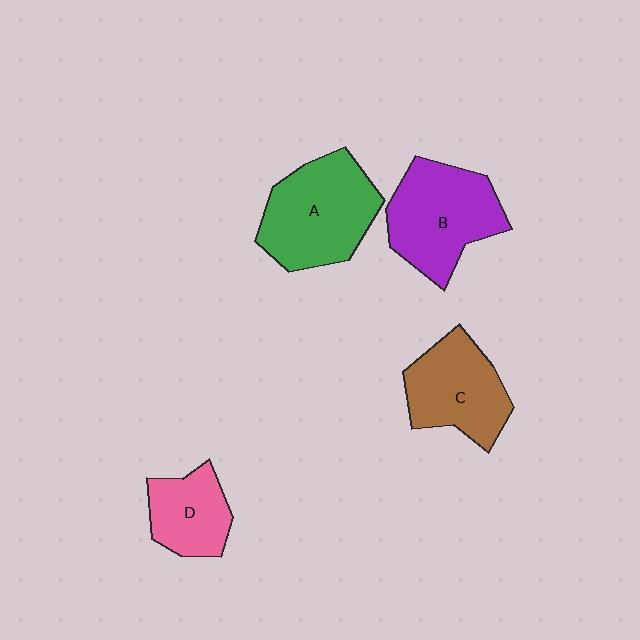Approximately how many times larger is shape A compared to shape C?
Approximately 1.2 times.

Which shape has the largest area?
Shape A (green).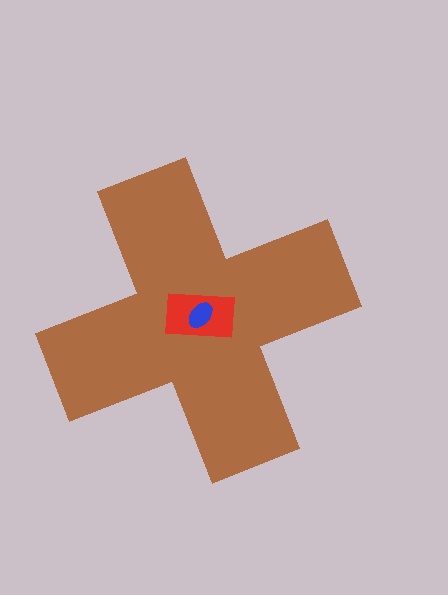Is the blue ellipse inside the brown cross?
Yes.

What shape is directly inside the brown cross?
The red rectangle.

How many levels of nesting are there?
3.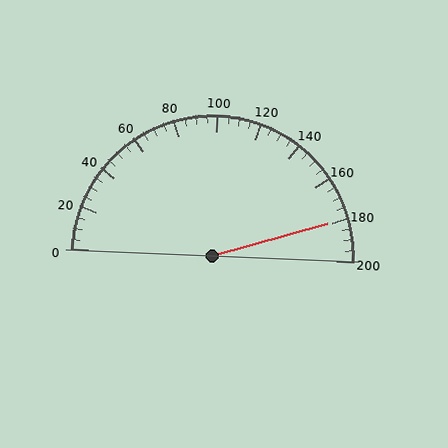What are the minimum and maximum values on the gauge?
The gauge ranges from 0 to 200.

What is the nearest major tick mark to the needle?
The nearest major tick mark is 180.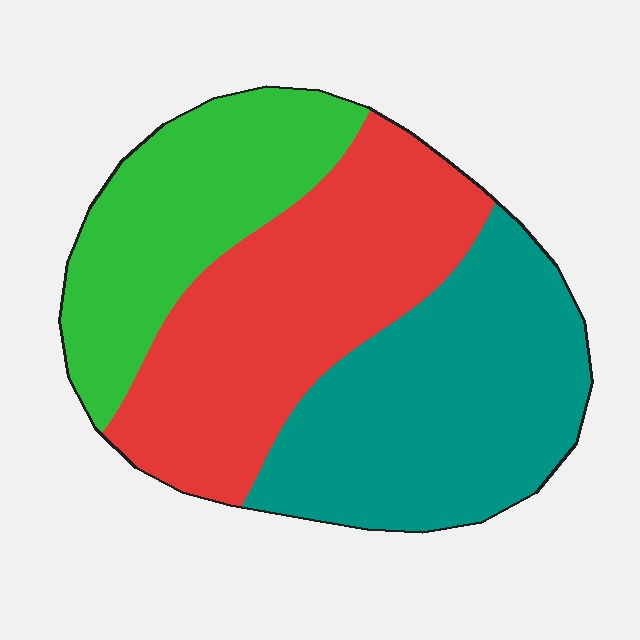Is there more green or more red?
Red.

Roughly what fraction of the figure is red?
Red covers roughly 35% of the figure.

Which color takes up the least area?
Green, at roughly 25%.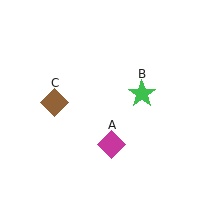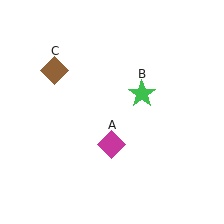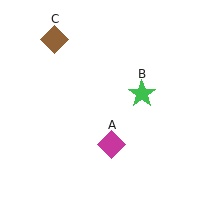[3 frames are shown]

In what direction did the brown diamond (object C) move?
The brown diamond (object C) moved up.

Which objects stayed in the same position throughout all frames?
Magenta diamond (object A) and green star (object B) remained stationary.